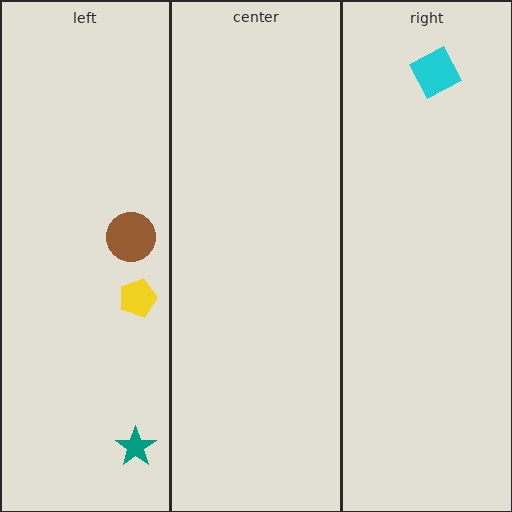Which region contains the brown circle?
The left region.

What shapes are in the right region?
The cyan diamond.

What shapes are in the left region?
The teal star, the brown circle, the yellow pentagon.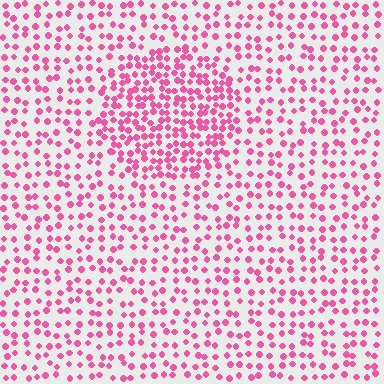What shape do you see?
I see a circle.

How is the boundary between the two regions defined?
The boundary is defined by a change in element density (approximately 1.8x ratio). All elements are the same color, size, and shape.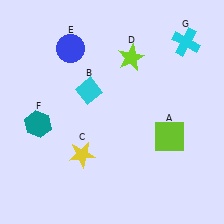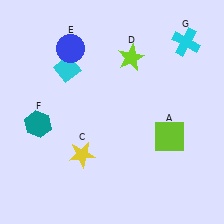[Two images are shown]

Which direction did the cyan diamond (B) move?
The cyan diamond (B) moved up.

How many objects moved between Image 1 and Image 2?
1 object moved between the two images.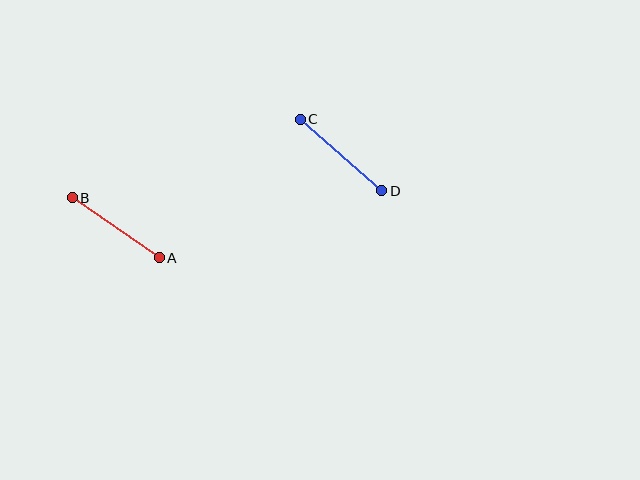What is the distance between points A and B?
The distance is approximately 106 pixels.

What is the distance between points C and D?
The distance is approximately 109 pixels.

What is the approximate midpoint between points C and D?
The midpoint is at approximately (341, 155) pixels.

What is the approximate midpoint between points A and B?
The midpoint is at approximately (116, 228) pixels.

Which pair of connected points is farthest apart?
Points C and D are farthest apart.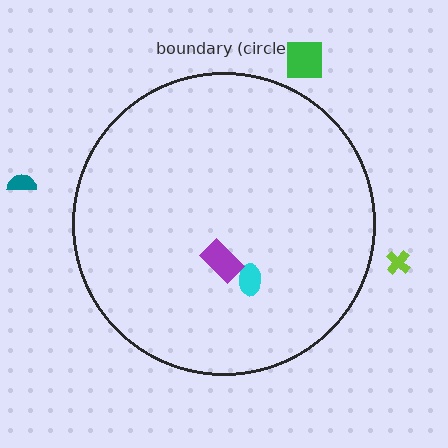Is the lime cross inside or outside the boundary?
Outside.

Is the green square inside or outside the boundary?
Outside.